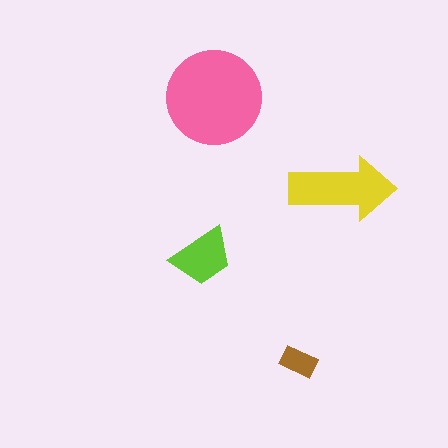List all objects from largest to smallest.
The pink circle, the yellow arrow, the lime trapezoid, the brown rectangle.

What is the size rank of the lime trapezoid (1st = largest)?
3rd.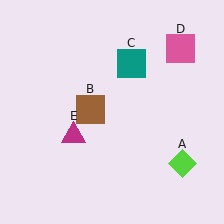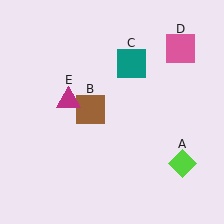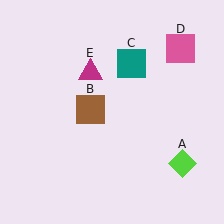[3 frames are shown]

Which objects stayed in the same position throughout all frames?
Lime diamond (object A) and brown square (object B) and teal square (object C) and pink square (object D) remained stationary.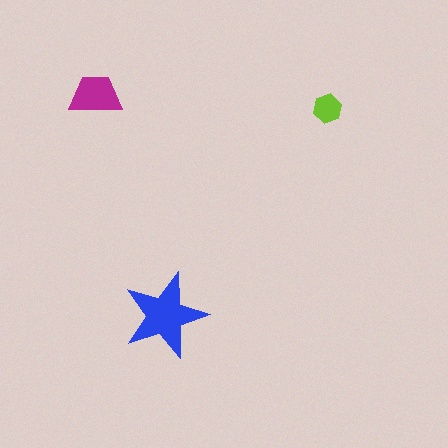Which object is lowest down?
The blue star is bottommost.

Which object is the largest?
The blue star.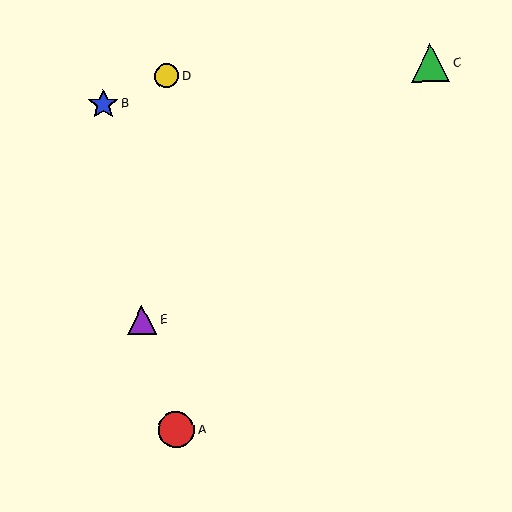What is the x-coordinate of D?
Object D is at x≈167.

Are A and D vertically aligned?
Yes, both are at x≈176.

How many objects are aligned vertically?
2 objects (A, D) are aligned vertically.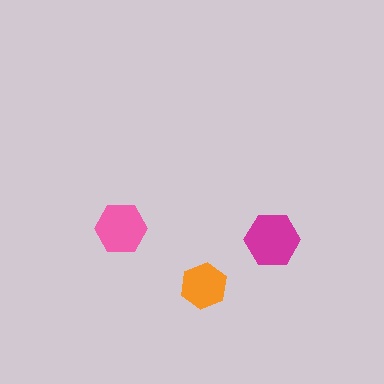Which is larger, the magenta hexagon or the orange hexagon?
The magenta one.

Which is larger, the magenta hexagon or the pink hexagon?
The magenta one.